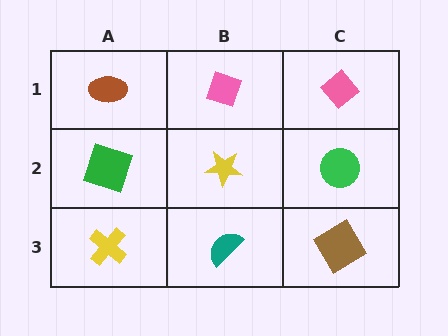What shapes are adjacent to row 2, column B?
A pink diamond (row 1, column B), a teal semicircle (row 3, column B), a green square (row 2, column A), a green circle (row 2, column C).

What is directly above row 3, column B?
A yellow star.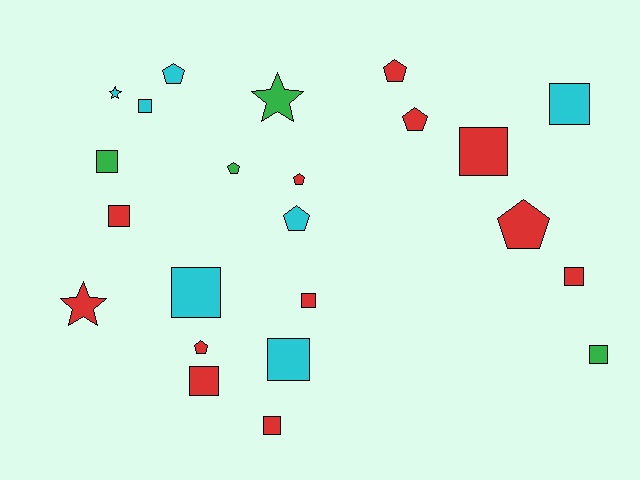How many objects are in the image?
There are 23 objects.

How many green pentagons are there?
There is 1 green pentagon.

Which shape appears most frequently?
Square, with 12 objects.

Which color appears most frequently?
Red, with 12 objects.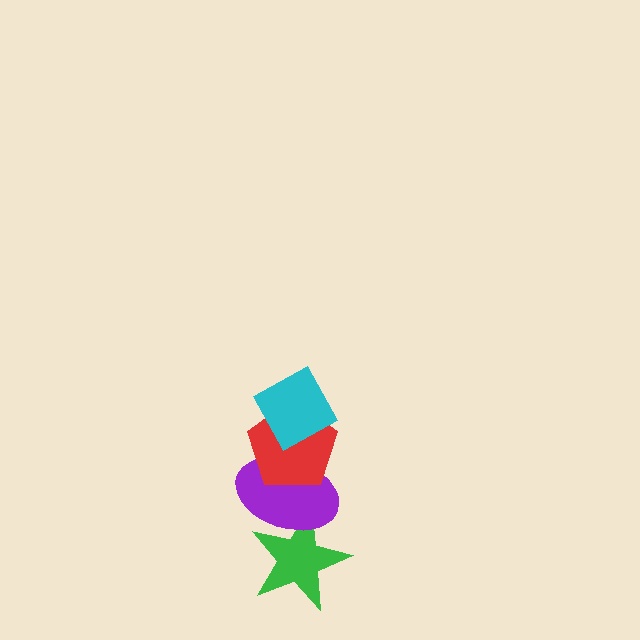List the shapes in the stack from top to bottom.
From top to bottom: the cyan diamond, the red pentagon, the purple ellipse, the green star.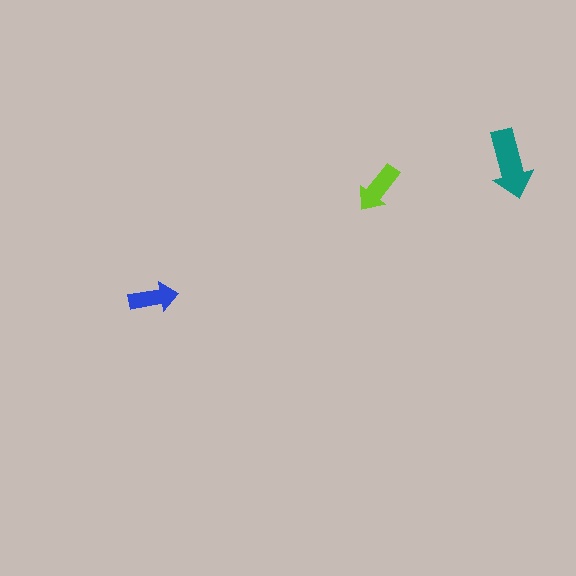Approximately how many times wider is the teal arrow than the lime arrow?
About 1.5 times wider.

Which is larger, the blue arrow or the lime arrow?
The lime one.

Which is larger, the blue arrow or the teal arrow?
The teal one.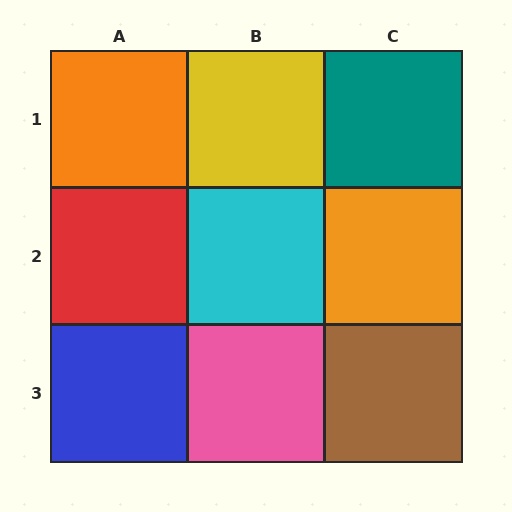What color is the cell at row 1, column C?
Teal.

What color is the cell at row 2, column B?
Cyan.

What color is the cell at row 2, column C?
Orange.